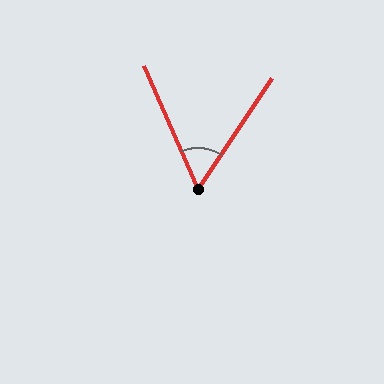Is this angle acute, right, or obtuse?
It is acute.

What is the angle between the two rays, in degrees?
Approximately 57 degrees.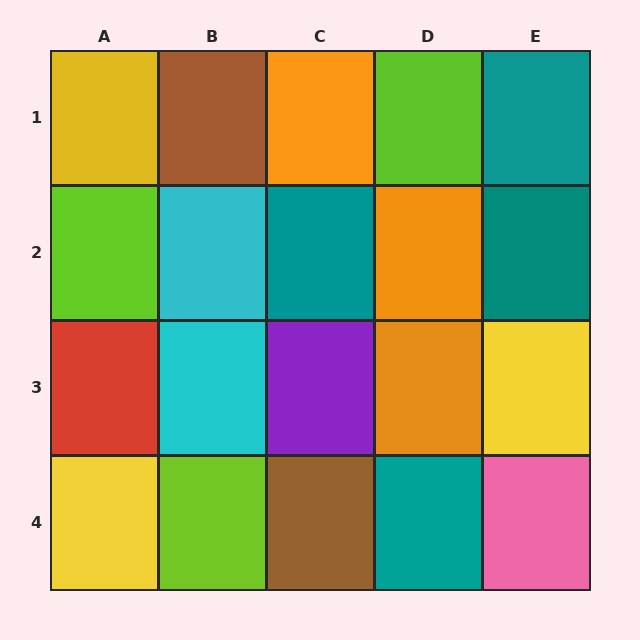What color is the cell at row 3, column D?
Orange.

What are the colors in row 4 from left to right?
Yellow, lime, brown, teal, pink.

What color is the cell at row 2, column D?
Orange.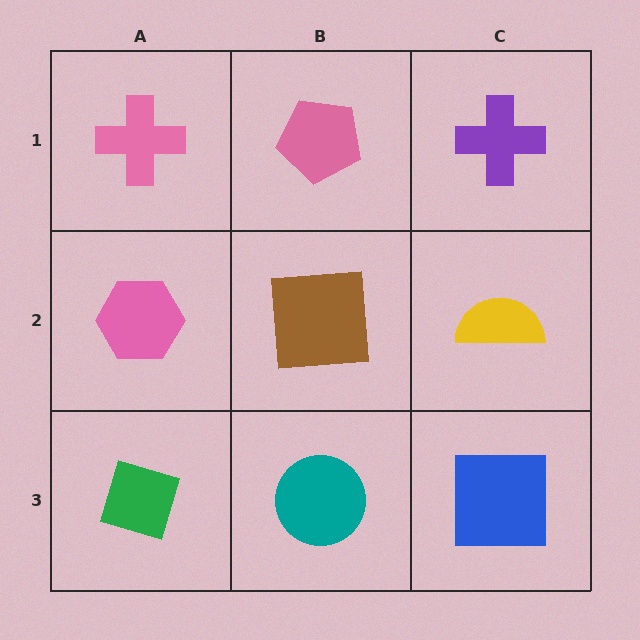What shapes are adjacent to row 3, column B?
A brown square (row 2, column B), a green diamond (row 3, column A), a blue square (row 3, column C).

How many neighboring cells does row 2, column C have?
3.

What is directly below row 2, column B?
A teal circle.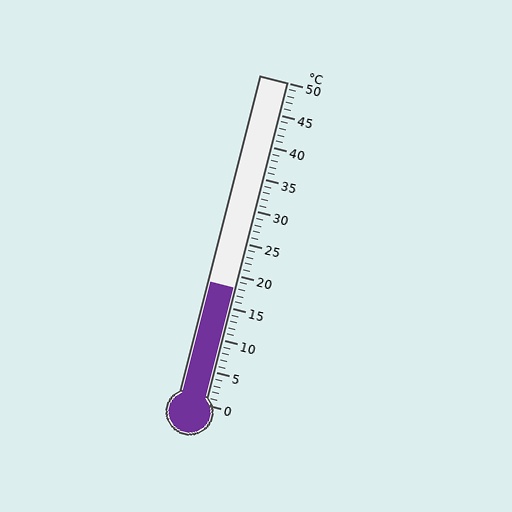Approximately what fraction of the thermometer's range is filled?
The thermometer is filled to approximately 35% of its range.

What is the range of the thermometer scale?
The thermometer scale ranges from 0°C to 50°C.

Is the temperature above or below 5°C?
The temperature is above 5°C.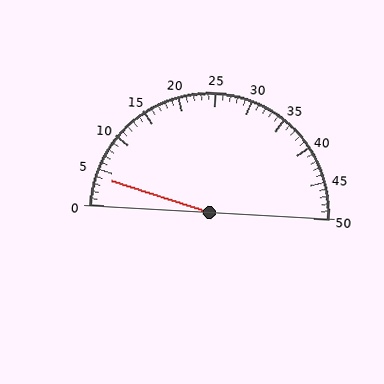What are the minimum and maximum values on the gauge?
The gauge ranges from 0 to 50.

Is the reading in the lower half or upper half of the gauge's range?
The reading is in the lower half of the range (0 to 50).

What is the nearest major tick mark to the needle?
The nearest major tick mark is 5.